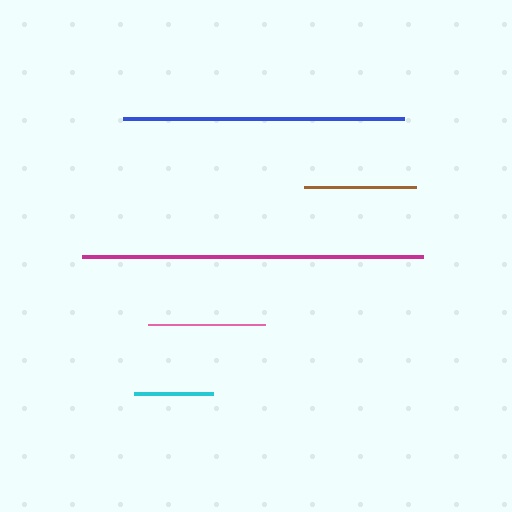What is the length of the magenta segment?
The magenta segment is approximately 341 pixels long.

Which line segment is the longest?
The magenta line is the longest at approximately 341 pixels.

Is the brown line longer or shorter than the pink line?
The pink line is longer than the brown line.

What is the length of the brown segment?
The brown segment is approximately 111 pixels long.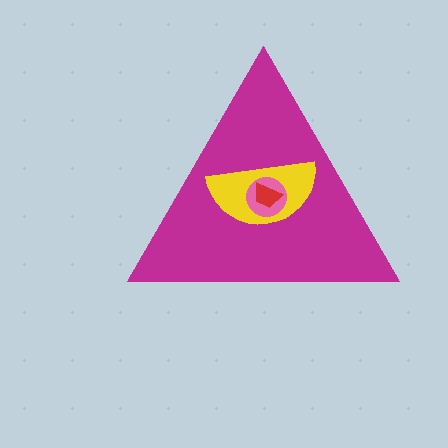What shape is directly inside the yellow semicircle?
The pink circle.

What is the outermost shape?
The magenta triangle.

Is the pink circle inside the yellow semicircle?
Yes.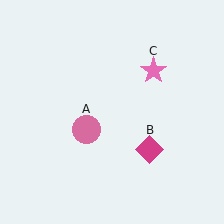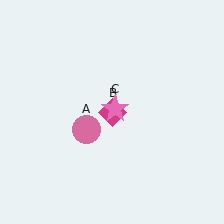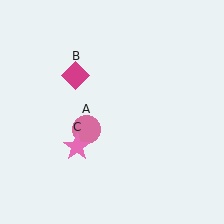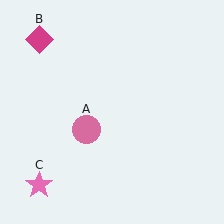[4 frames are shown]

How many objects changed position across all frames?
2 objects changed position: magenta diamond (object B), pink star (object C).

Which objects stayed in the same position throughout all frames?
Pink circle (object A) remained stationary.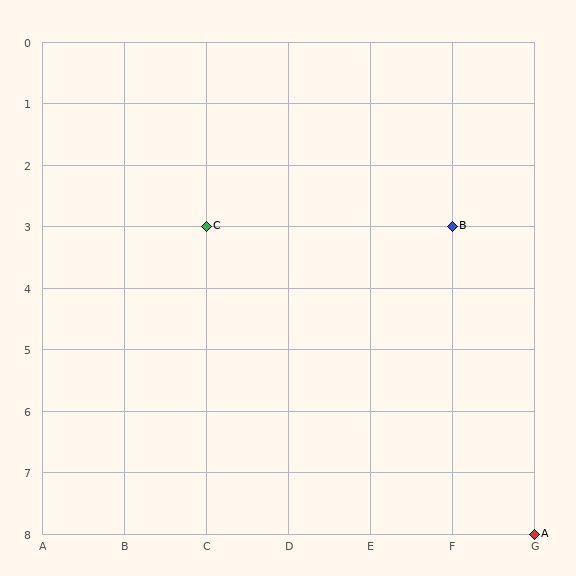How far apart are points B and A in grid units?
Points B and A are 1 column and 5 rows apart (about 5.1 grid units diagonally).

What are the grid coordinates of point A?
Point A is at grid coordinates (G, 8).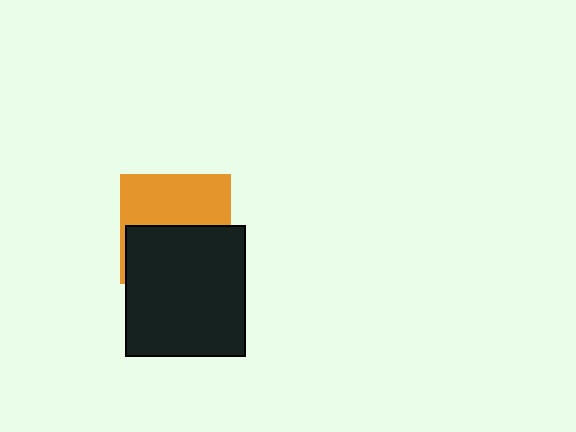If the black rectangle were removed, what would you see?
You would see the complete orange square.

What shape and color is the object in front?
The object in front is a black rectangle.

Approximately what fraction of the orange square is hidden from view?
Roughly 50% of the orange square is hidden behind the black rectangle.